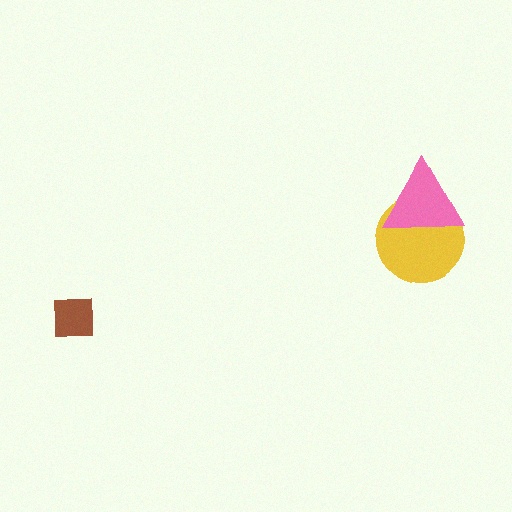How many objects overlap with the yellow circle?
1 object overlaps with the yellow circle.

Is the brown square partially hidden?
No, no other shape covers it.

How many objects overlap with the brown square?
0 objects overlap with the brown square.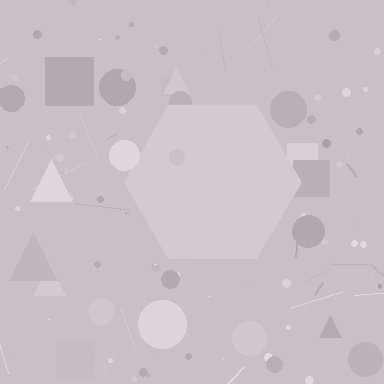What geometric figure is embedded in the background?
A hexagon is embedded in the background.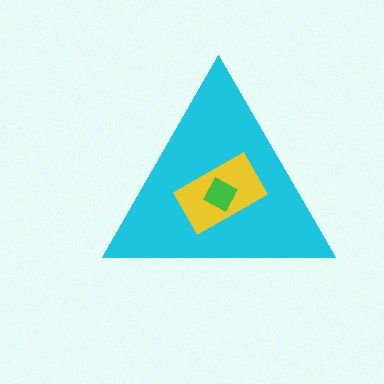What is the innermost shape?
The green diamond.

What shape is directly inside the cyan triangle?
The yellow rectangle.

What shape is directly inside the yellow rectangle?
The green diamond.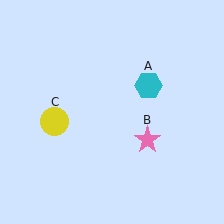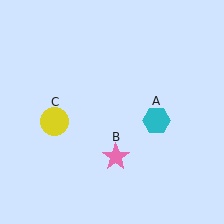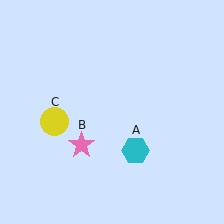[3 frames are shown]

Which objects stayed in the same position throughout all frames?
Yellow circle (object C) remained stationary.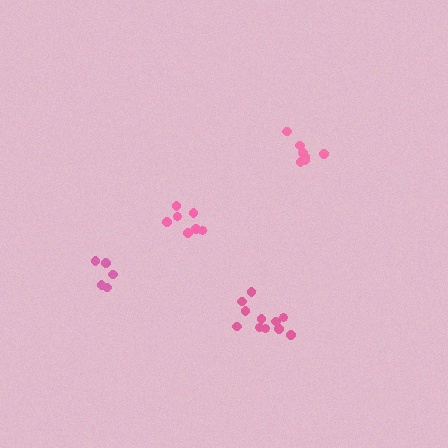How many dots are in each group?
Group 1: 7 dots, Group 2: 5 dots, Group 3: 11 dots, Group 4: 7 dots (30 total).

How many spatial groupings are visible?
There are 4 spatial groupings.